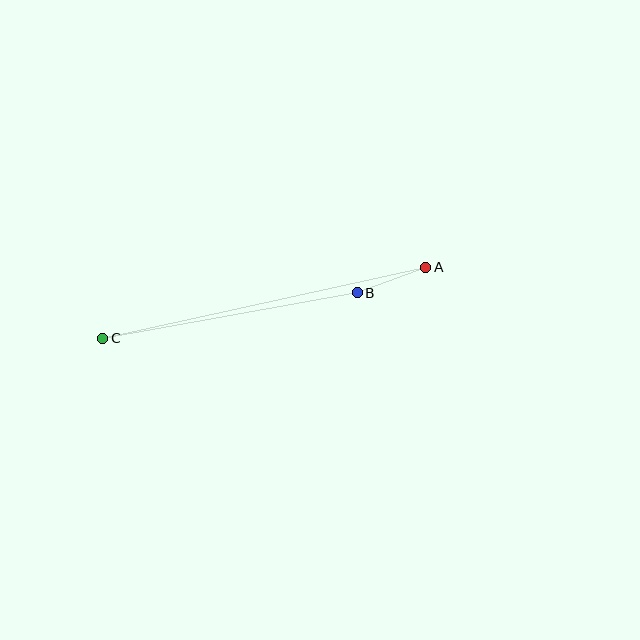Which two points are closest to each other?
Points A and B are closest to each other.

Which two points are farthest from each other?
Points A and C are farthest from each other.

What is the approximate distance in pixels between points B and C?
The distance between B and C is approximately 258 pixels.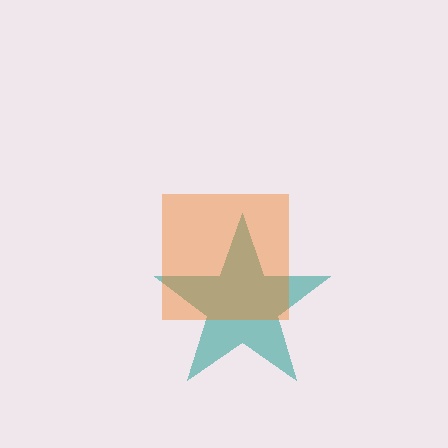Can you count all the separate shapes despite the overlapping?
Yes, there are 2 separate shapes.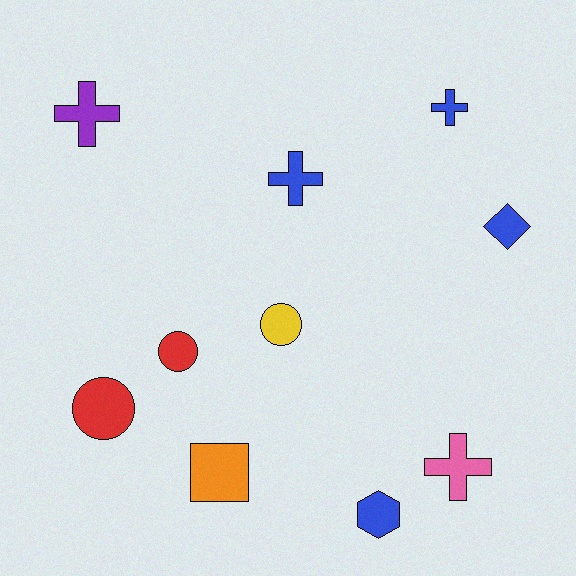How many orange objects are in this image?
There is 1 orange object.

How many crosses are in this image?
There are 4 crosses.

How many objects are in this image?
There are 10 objects.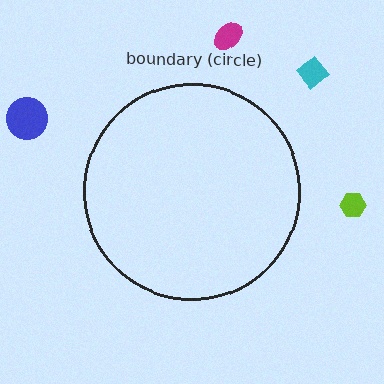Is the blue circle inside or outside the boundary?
Outside.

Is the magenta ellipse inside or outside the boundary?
Outside.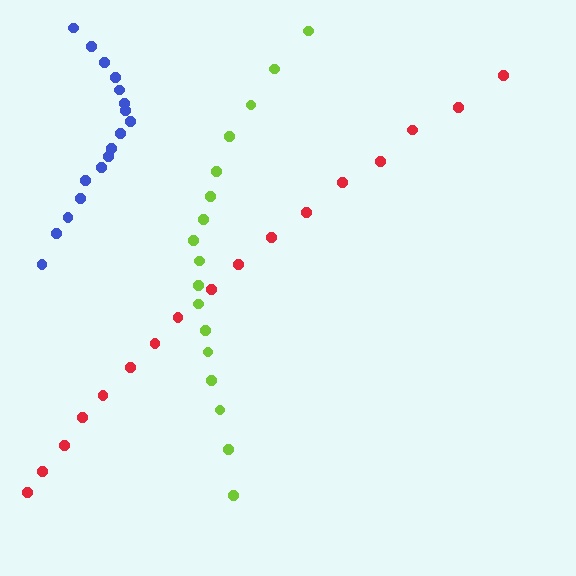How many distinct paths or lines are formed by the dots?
There are 3 distinct paths.